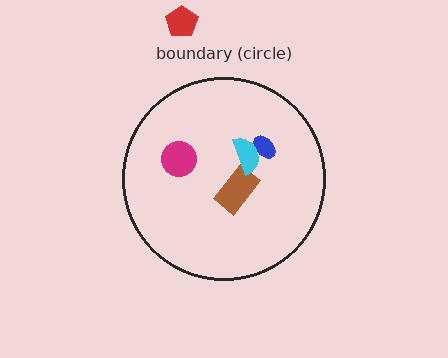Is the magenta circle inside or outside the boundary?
Inside.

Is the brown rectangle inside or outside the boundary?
Inside.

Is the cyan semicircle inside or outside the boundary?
Inside.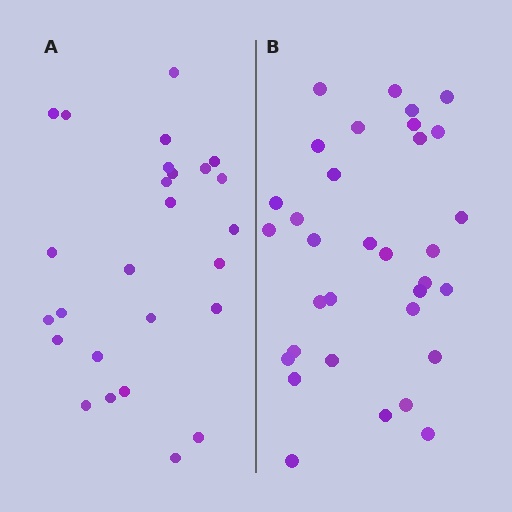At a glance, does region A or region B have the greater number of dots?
Region B (the right region) has more dots.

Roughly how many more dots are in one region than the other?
Region B has roughly 8 or so more dots than region A.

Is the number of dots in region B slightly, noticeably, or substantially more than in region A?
Region B has noticeably more, but not dramatically so. The ratio is roughly 1.3 to 1.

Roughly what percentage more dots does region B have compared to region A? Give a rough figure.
About 25% more.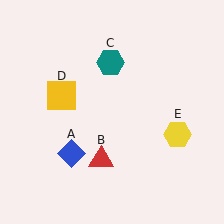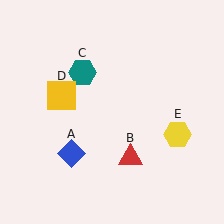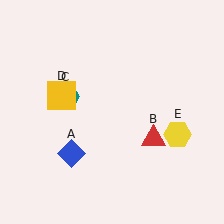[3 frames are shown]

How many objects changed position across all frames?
2 objects changed position: red triangle (object B), teal hexagon (object C).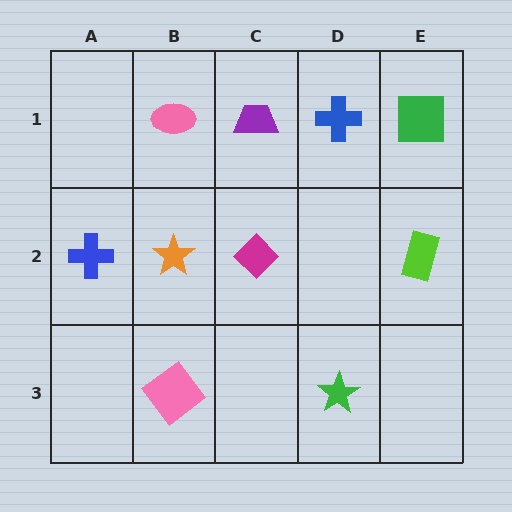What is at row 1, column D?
A blue cross.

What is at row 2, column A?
A blue cross.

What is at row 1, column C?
A purple trapezoid.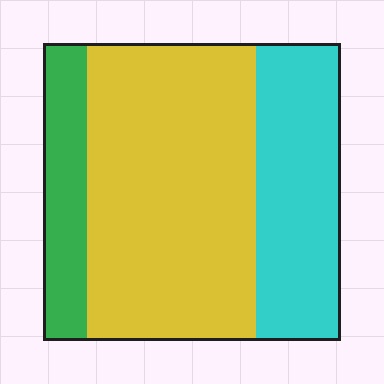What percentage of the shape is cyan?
Cyan takes up about one quarter (1/4) of the shape.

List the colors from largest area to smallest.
From largest to smallest: yellow, cyan, green.